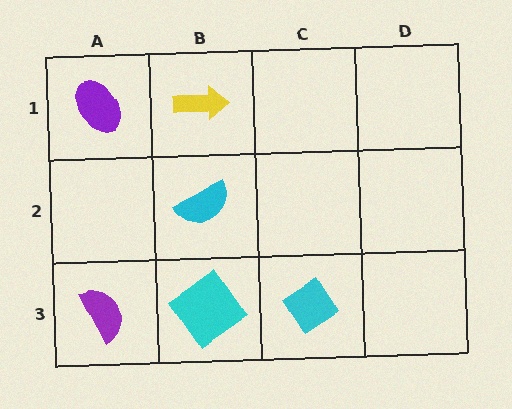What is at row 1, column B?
A yellow arrow.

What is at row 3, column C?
A cyan diamond.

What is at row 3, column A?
A purple semicircle.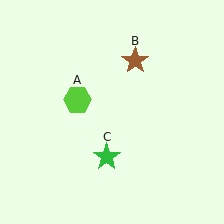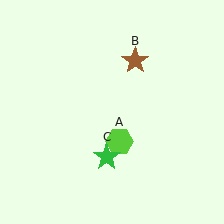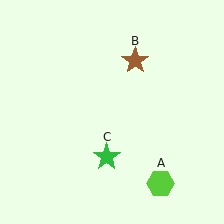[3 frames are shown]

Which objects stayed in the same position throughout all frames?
Brown star (object B) and green star (object C) remained stationary.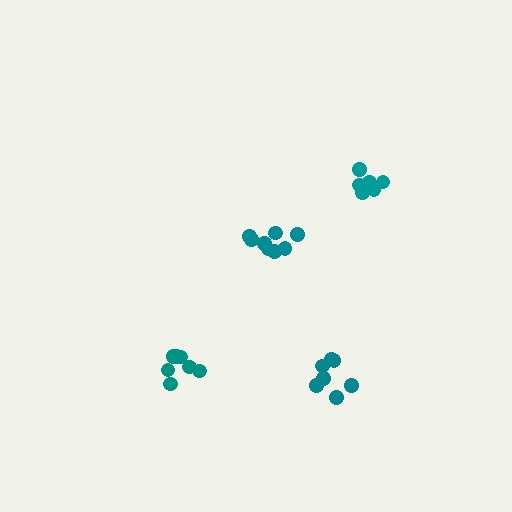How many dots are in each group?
Group 1: 7 dots, Group 2: 8 dots, Group 3: 6 dots, Group 4: 7 dots (28 total).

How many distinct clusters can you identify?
There are 4 distinct clusters.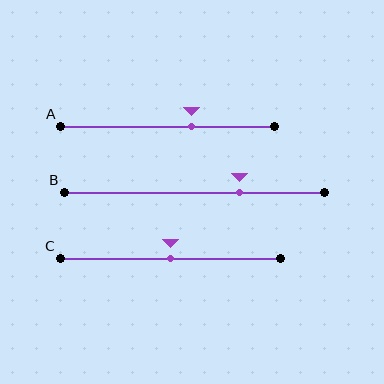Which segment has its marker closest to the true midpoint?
Segment C has its marker closest to the true midpoint.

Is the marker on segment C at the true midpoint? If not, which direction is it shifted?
Yes, the marker on segment C is at the true midpoint.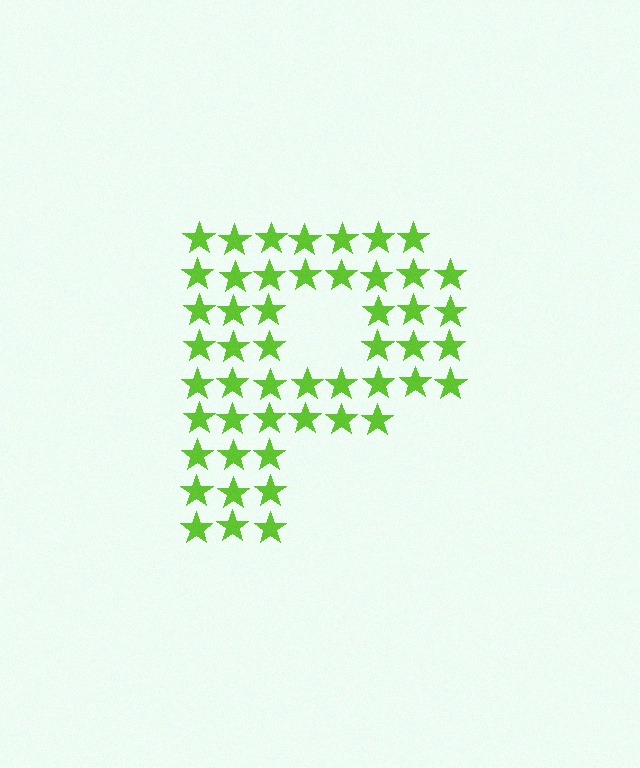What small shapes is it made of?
It is made of small stars.